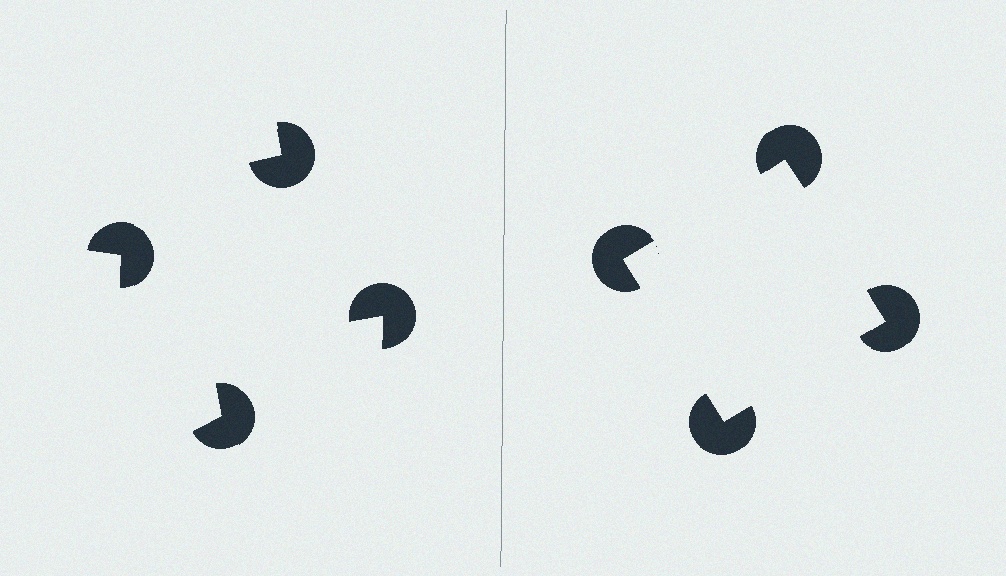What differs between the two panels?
The pac-man discs are positioned identically on both sides; only the wedge orientations differ. On the right they align to a square; on the left they are misaligned.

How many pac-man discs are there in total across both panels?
8 — 4 on each side.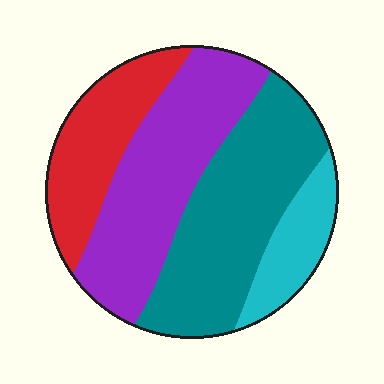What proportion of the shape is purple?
Purple takes up between a quarter and a half of the shape.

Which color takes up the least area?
Cyan, at roughly 10%.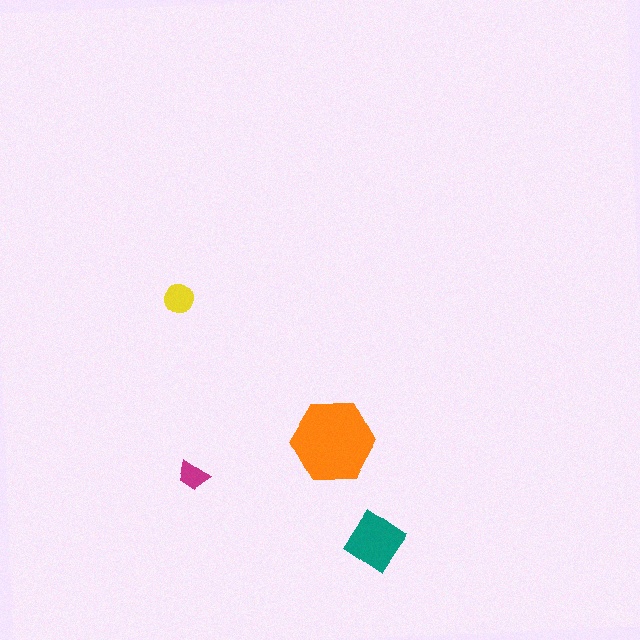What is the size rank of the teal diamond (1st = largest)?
2nd.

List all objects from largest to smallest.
The orange hexagon, the teal diamond, the yellow circle, the magenta trapezoid.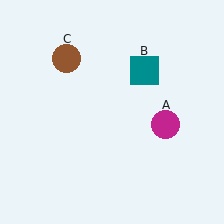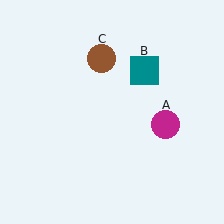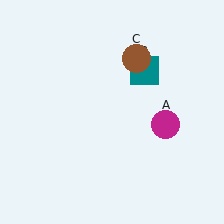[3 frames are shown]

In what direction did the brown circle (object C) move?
The brown circle (object C) moved right.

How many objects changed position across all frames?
1 object changed position: brown circle (object C).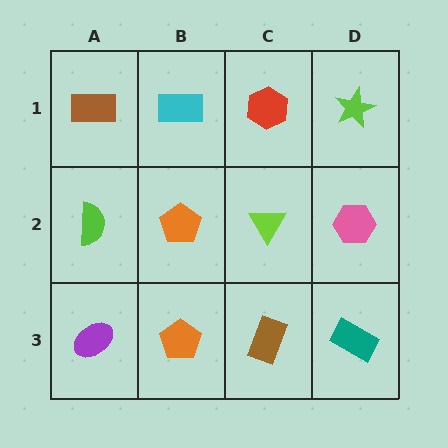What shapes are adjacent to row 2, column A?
A brown rectangle (row 1, column A), a purple ellipse (row 3, column A), an orange pentagon (row 2, column B).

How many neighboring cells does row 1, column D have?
2.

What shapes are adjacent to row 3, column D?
A pink hexagon (row 2, column D), a brown rectangle (row 3, column C).